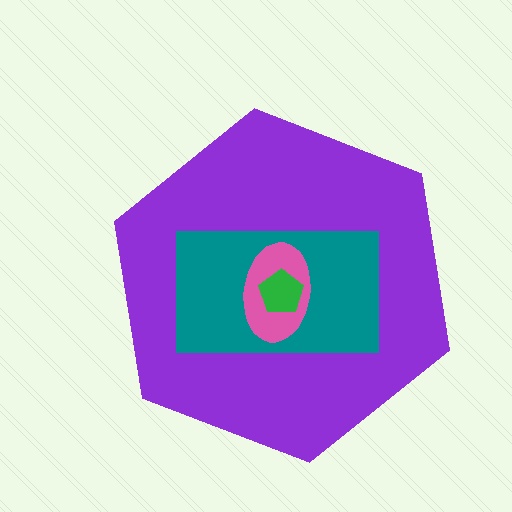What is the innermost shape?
The green pentagon.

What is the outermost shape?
The purple hexagon.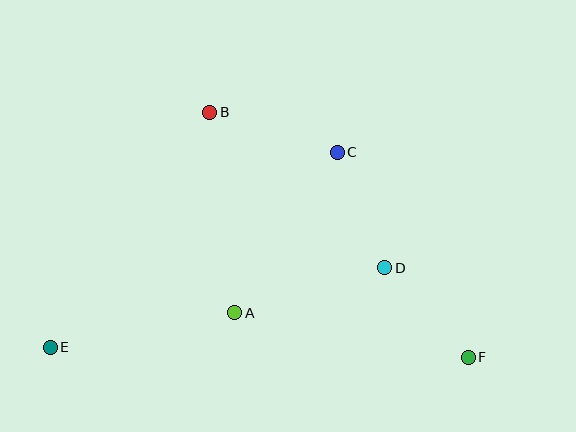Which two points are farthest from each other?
Points E and F are farthest from each other.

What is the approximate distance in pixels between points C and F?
The distance between C and F is approximately 243 pixels.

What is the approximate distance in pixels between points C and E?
The distance between C and E is approximately 347 pixels.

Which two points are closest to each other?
Points D and F are closest to each other.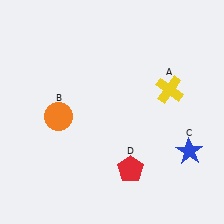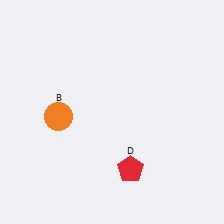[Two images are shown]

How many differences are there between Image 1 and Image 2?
There are 2 differences between the two images.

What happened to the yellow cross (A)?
The yellow cross (A) was removed in Image 2. It was in the top-right area of Image 1.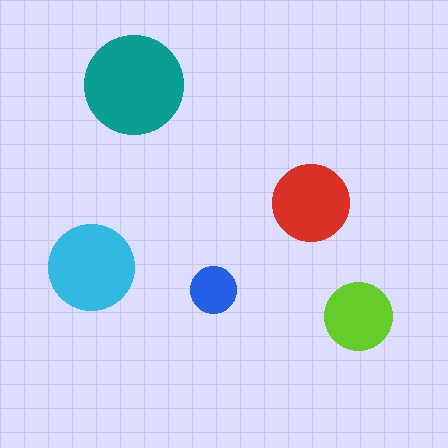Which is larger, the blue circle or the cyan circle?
The cyan one.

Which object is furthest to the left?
The cyan circle is leftmost.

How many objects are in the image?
There are 5 objects in the image.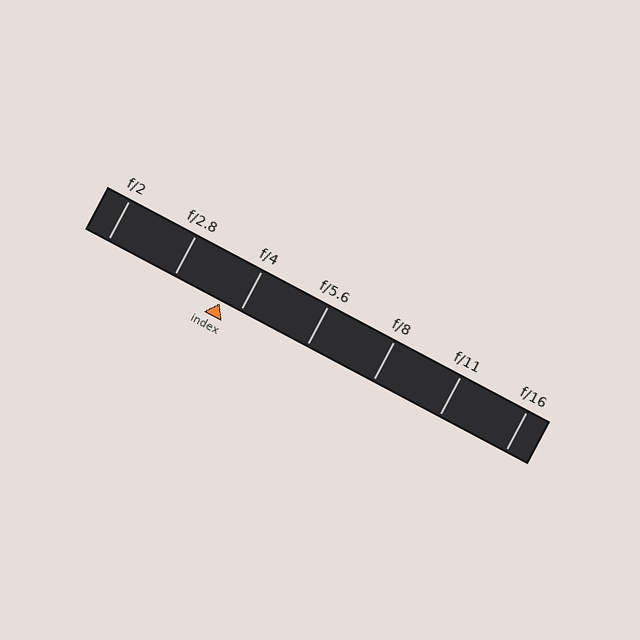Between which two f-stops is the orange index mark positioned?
The index mark is between f/2.8 and f/4.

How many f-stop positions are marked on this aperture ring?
There are 7 f-stop positions marked.